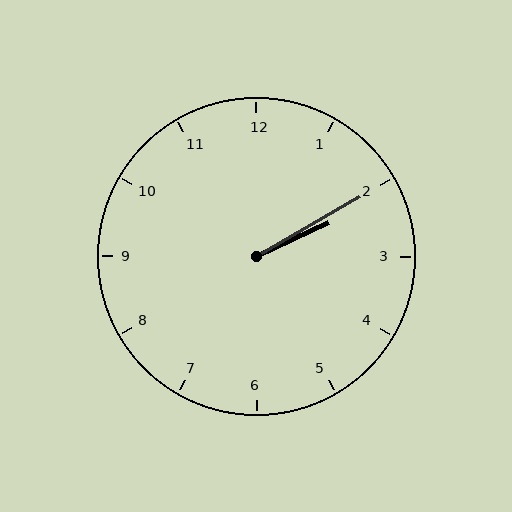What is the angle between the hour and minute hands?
Approximately 5 degrees.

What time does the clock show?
2:10.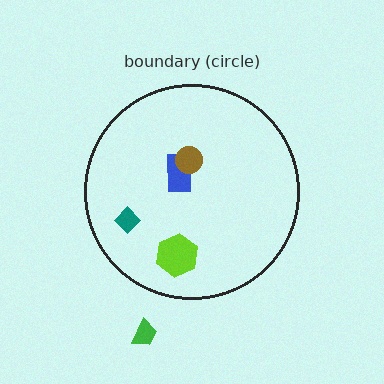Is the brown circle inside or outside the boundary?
Inside.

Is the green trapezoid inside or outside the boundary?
Outside.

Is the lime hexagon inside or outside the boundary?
Inside.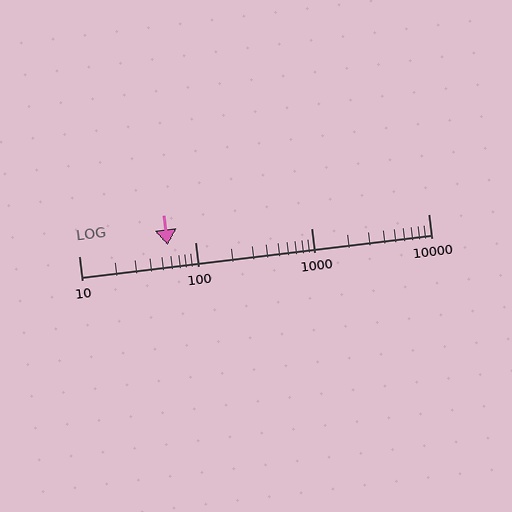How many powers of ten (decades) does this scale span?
The scale spans 3 decades, from 10 to 10000.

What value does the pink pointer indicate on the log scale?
The pointer indicates approximately 58.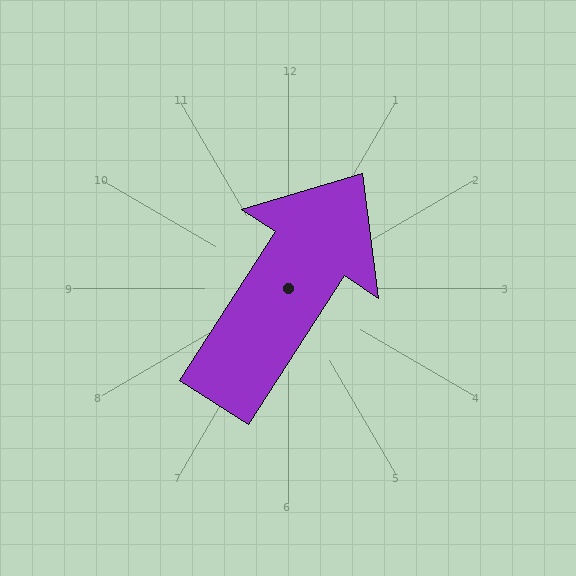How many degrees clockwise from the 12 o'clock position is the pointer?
Approximately 33 degrees.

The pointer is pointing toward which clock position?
Roughly 1 o'clock.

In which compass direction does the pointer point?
Northeast.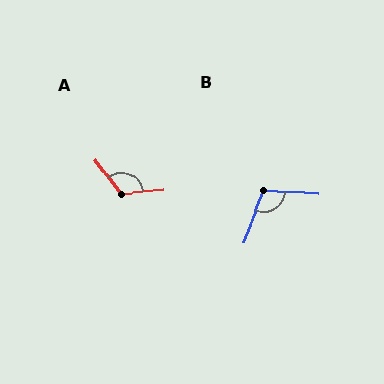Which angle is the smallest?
B, at approximately 106 degrees.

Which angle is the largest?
A, at approximately 122 degrees.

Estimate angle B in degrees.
Approximately 106 degrees.